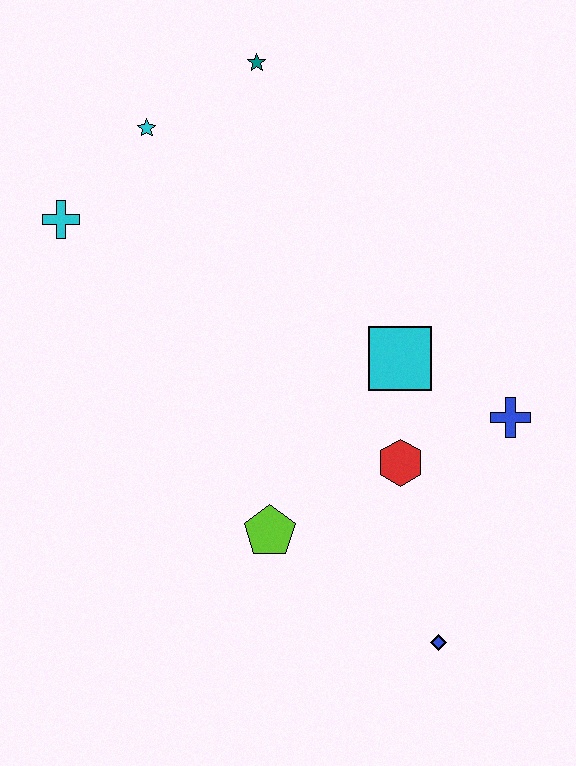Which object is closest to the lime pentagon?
The red hexagon is closest to the lime pentagon.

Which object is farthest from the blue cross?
The cyan cross is farthest from the blue cross.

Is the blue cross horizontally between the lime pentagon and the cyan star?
No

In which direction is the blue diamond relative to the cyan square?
The blue diamond is below the cyan square.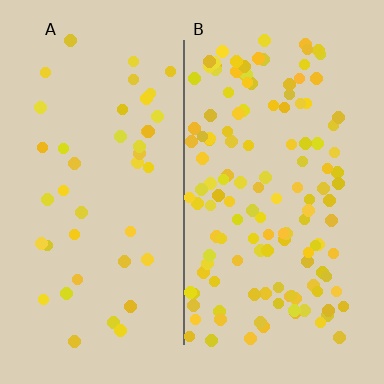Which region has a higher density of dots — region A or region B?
B (the right).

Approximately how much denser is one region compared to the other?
Approximately 3.1× — region B over region A.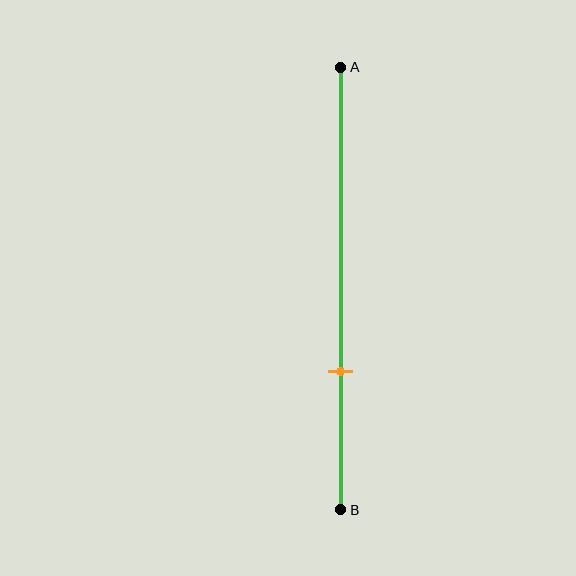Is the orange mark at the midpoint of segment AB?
No, the mark is at about 70% from A, not at the 50% midpoint.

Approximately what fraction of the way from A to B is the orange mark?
The orange mark is approximately 70% of the way from A to B.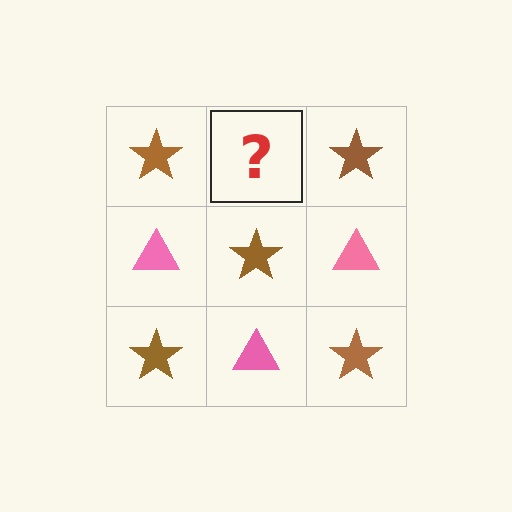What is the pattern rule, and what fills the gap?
The rule is that it alternates brown star and pink triangle in a checkerboard pattern. The gap should be filled with a pink triangle.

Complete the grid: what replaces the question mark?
The question mark should be replaced with a pink triangle.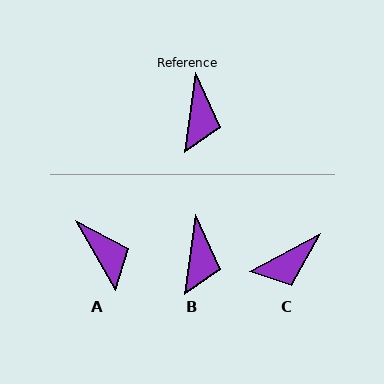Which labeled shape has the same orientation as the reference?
B.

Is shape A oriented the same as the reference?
No, it is off by about 38 degrees.